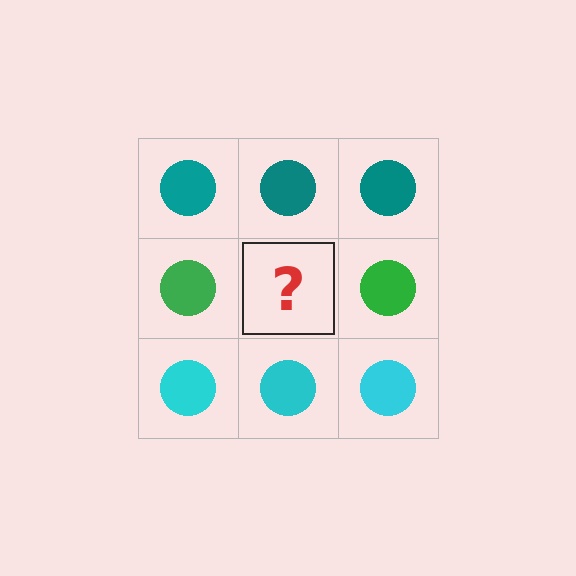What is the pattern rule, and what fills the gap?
The rule is that each row has a consistent color. The gap should be filled with a green circle.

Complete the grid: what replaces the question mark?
The question mark should be replaced with a green circle.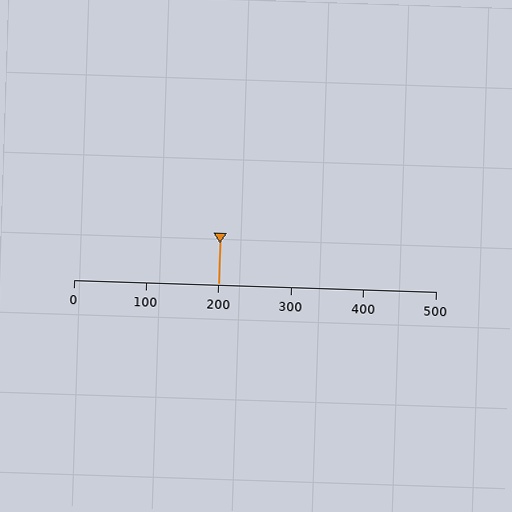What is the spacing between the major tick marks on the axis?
The major ticks are spaced 100 apart.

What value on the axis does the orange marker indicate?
The marker indicates approximately 200.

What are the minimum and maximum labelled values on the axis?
The axis runs from 0 to 500.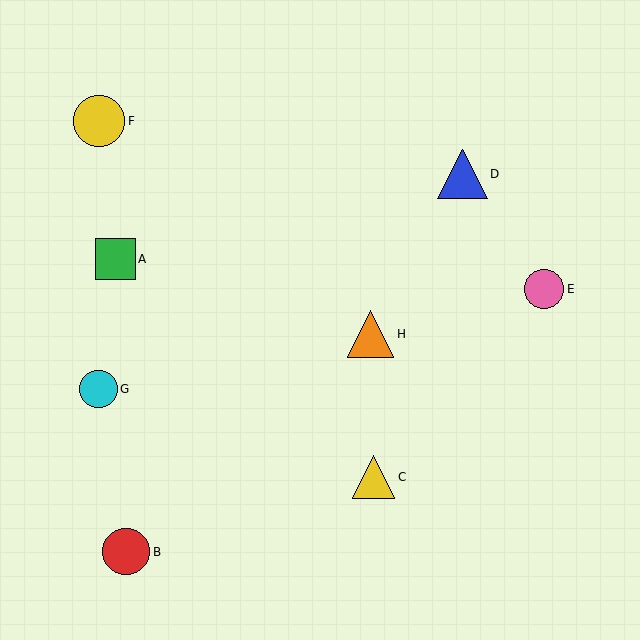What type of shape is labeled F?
Shape F is a yellow circle.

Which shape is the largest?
The yellow circle (labeled F) is the largest.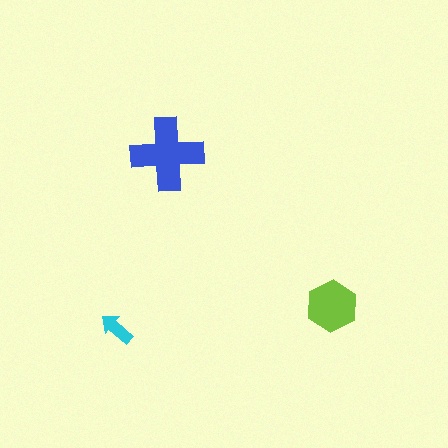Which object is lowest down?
The cyan arrow is bottommost.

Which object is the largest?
The blue cross.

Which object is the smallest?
The cyan arrow.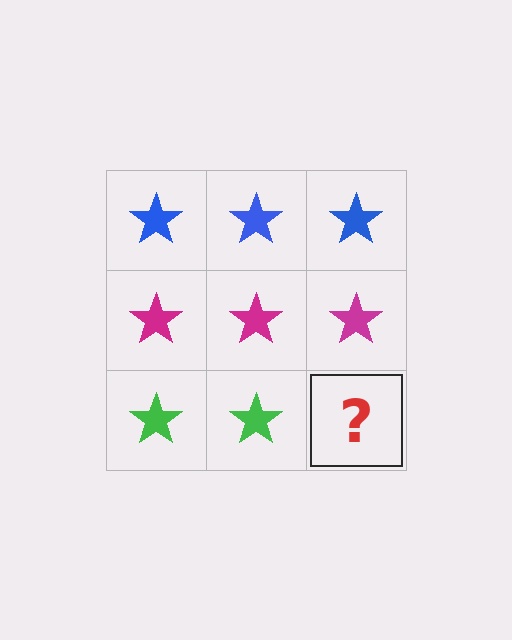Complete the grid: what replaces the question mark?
The question mark should be replaced with a green star.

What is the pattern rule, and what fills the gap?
The rule is that each row has a consistent color. The gap should be filled with a green star.